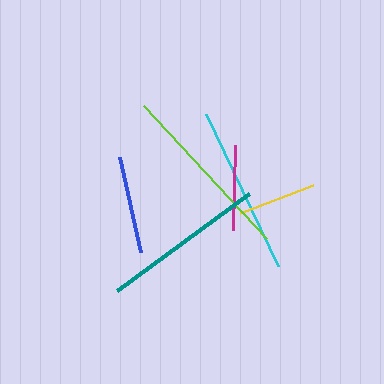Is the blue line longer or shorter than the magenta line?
The blue line is longer than the magenta line.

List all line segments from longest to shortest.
From longest to shortest: lime, cyan, teal, blue, magenta, yellow.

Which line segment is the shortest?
The yellow line is the shortest at approximately 78 pixels.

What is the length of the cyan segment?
The cyan segment is approximately 168 pixels long.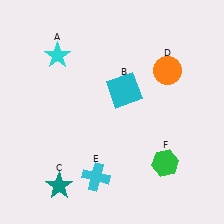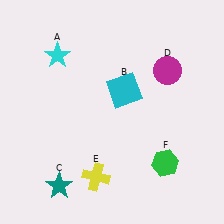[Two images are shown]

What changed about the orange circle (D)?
In Image 1, D is orange. In Image 2, it changed to magenta.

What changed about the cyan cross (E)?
In Image 1, E is cyan. In Image 2, it changed to yellow.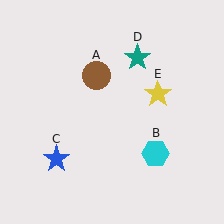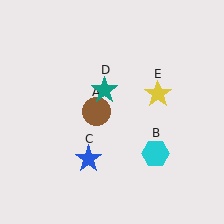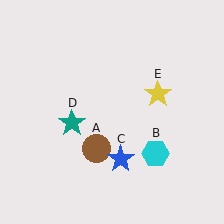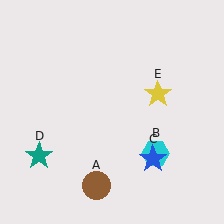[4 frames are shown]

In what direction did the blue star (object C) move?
The blue star (object C) moved right.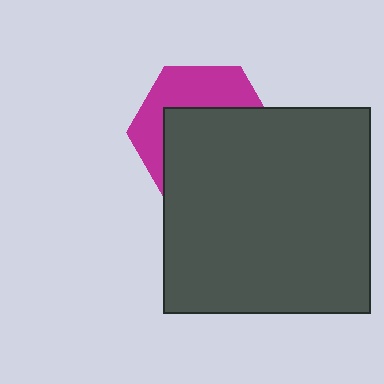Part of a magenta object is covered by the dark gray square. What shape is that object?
It is a hexagon.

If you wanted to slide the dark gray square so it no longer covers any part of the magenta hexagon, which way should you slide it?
Slide it down — that is the most direct way to separate the two shapes.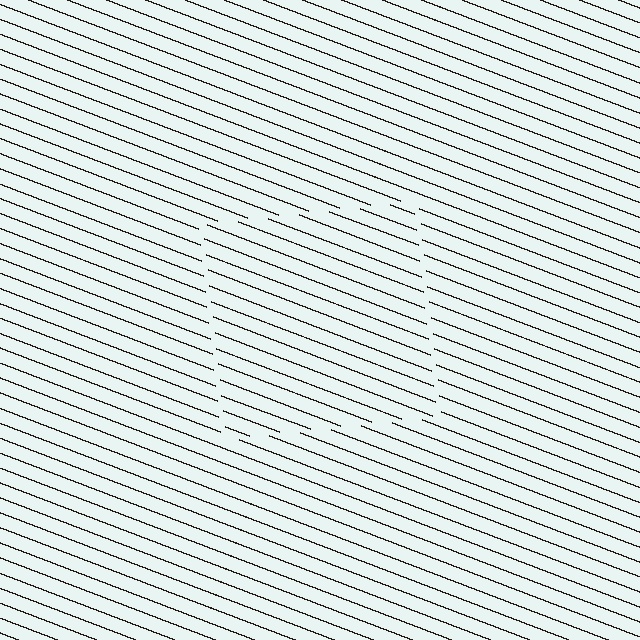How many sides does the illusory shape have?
4 sides — the line-ends trace a square.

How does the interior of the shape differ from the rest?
The interior of the shape contains the same grating, shifted by half a period — the contour is defined by the phase discontinuity where line-ends from the inner and outer gratings abut.